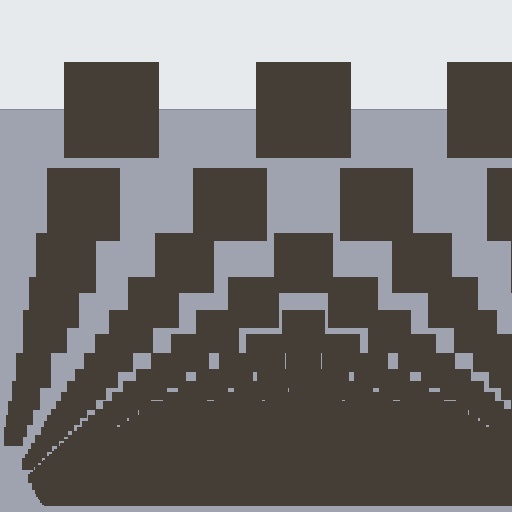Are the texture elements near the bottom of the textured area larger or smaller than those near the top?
Smaller. The gradient is inverted — elements near the bottom are smaller and denser.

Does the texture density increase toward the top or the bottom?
Density increases toward the bottom.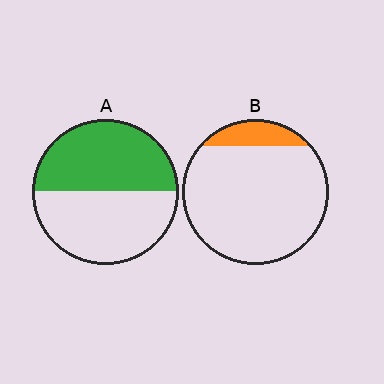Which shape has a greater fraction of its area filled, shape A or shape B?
Shape A.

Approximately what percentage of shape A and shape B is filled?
A is approximately 50% and B is approximately 15%.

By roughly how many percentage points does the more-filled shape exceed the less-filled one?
By roughly 35 percentage points (A over B).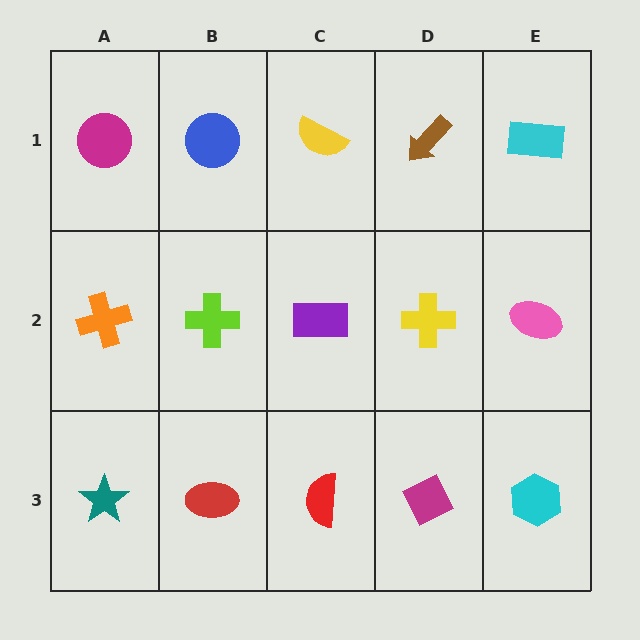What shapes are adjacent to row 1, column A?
An orange cross (row 2, column A), a blue circle (row 1, column B).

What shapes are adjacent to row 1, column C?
A purple rectangle (row 2, column C), a blue circle (row 1, column B), a brown arrow (row 1, column D).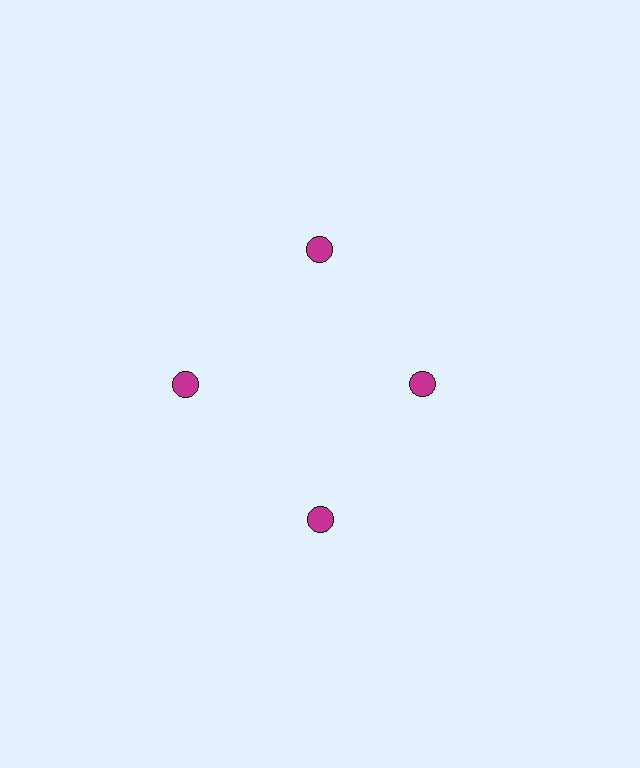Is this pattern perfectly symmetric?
No. The 4 magenta circles are arranged in a ring, but one element near the 3 o'clock position is pulled inward toward the center, breaking the 4-fold rotational symmetry.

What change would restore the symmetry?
The symmetry would be restored by moving it outward, back onto the ring so that all 4 circles sit at equal angles and equal distance from the center.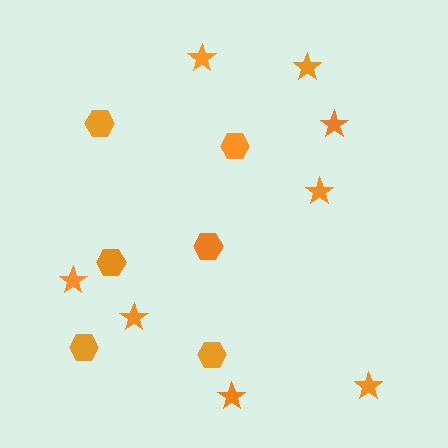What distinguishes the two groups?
There are 2 groups: one group of hexagons (6) and one group of stars (8).